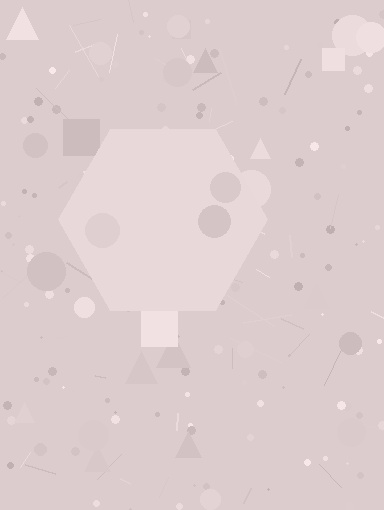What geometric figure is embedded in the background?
A hexagon is embedded in the background.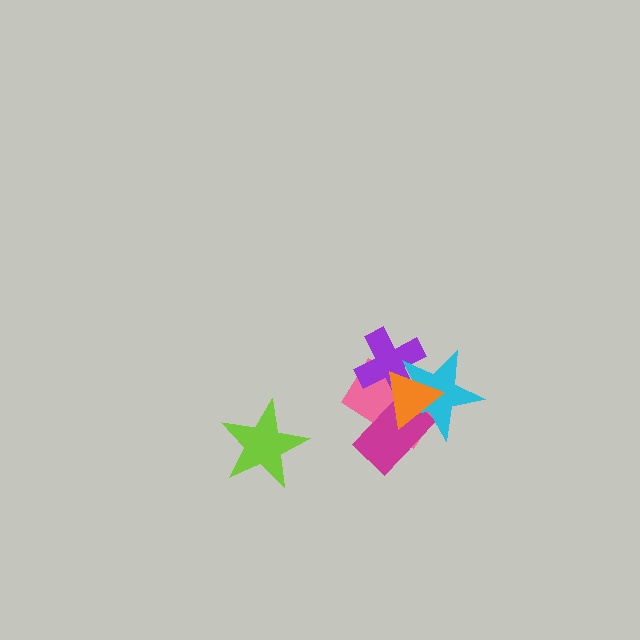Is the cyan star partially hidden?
Yes, it is partially covered by another shape.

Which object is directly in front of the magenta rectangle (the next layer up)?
The cyan star is directly in front of the magenta rectangle.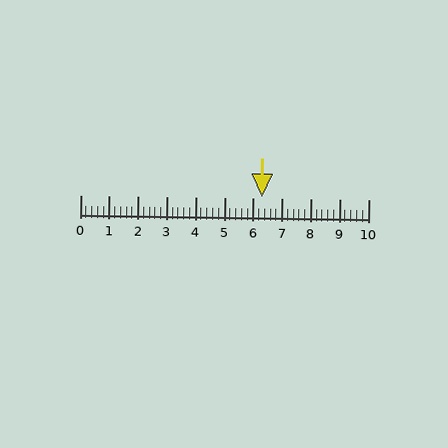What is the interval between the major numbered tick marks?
The major tick marks are spaced 1 units apart.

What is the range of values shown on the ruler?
The ruler shows values from 0 to 10.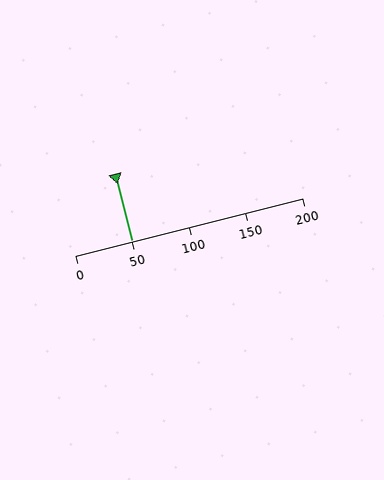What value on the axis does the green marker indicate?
The marker indicates approximately 50.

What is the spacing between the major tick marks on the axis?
The major ticks are spaced 50 apart.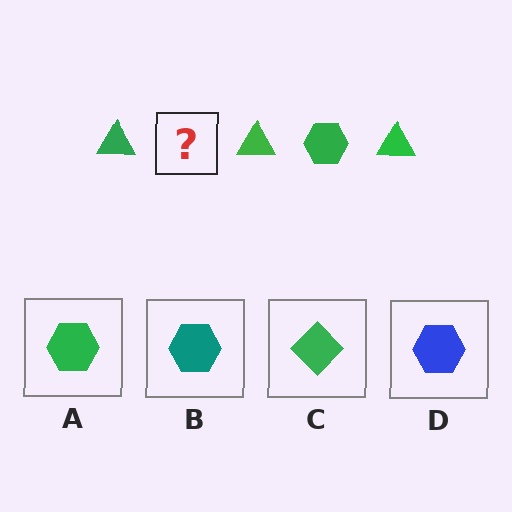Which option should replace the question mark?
Option A.